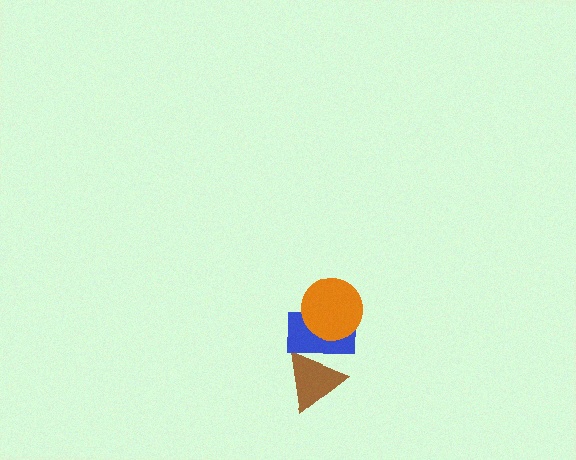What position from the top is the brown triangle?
The brown triangle is 3rd from the top.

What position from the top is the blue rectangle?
The blue rectangle is 2nd from the top.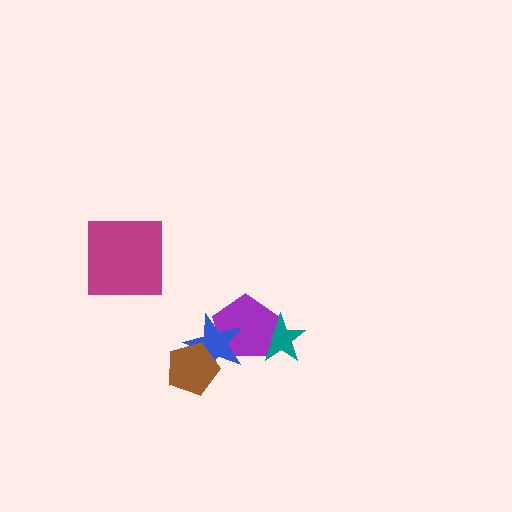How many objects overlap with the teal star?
1 object overlaps with the teal star.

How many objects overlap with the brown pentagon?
1 object overlaps with the brown pentagon.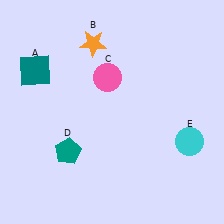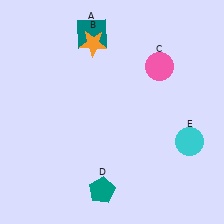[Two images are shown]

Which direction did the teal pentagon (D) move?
The teal pentagon (D) moved down.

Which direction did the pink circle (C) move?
The pink circle (C) moved right.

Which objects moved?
The objects that moved are: the teal square (A), the pink circle (C), the teal pentagon (D).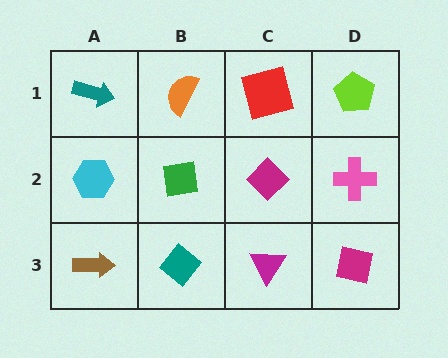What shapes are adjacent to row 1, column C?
A magenta diamond (row 2, column C), an orange semicircle (row 1, column B), a lime pentagon (row 1, column D).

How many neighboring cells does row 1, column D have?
2.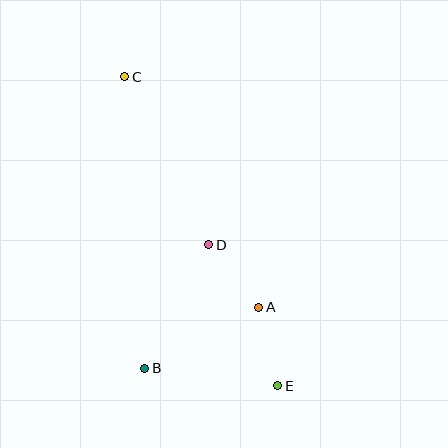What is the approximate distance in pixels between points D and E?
The distance between D and E is approximately 157 pixels.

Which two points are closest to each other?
Points A and D are closest to each other.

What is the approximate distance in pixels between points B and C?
The distance between B and C is approximately 292 pixels.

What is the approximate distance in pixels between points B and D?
The distance between B and D is approximately 139 pixels.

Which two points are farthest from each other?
Points C and E are farthest from each other.